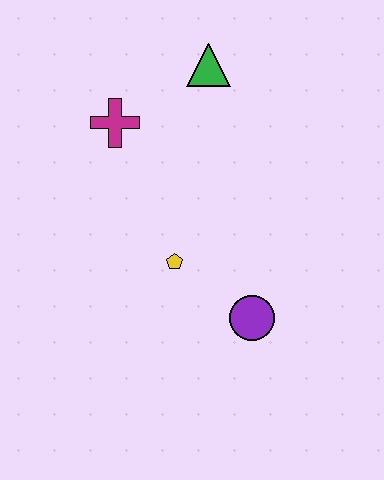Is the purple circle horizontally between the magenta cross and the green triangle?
No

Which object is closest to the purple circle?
The yellow pentagon is closest to the purple circle.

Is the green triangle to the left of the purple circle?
Yes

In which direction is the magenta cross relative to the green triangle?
The magenta cross is to the left of the green triangle.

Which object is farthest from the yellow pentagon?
The green triangle is farthest from the yellow pentagon.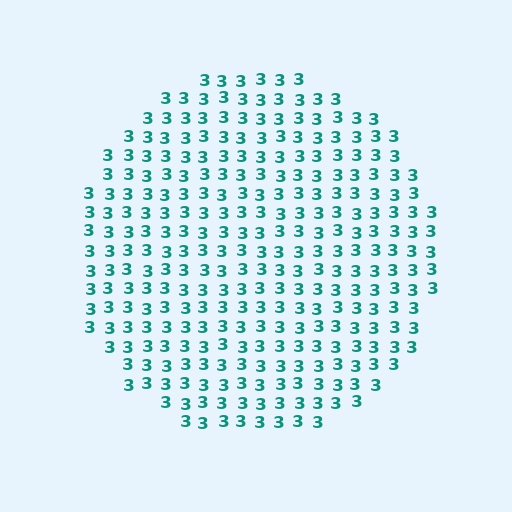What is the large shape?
The large shape is a circle.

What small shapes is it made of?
It is made of small digit 3's.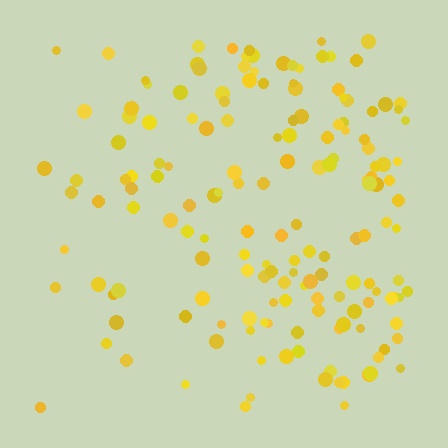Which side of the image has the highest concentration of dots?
The right.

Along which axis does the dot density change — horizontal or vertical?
Horizontal.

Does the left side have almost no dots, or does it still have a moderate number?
Still a moderate number, just noticeably fewer than the right.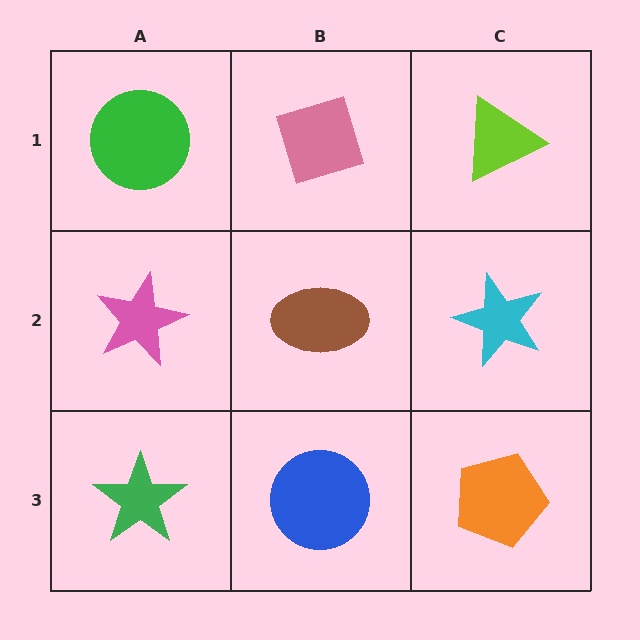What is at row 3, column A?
A green star.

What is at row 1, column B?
A pink diamond.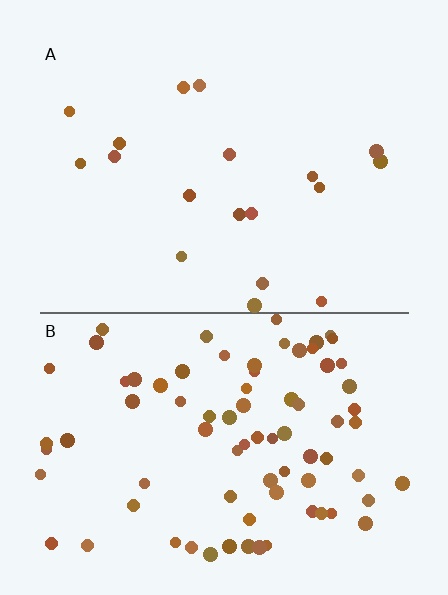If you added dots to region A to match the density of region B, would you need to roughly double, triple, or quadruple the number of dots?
Approximately quadruple.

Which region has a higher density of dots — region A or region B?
B (the bottom).